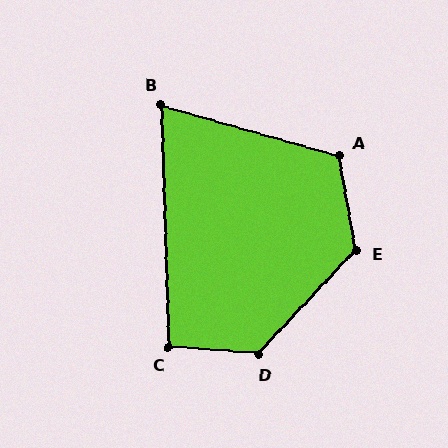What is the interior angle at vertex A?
Approximately 115 degrees (obtuse).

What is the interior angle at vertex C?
Approximately 97 degrees (obtuse).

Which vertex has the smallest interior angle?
B, at approximately 73 degrees.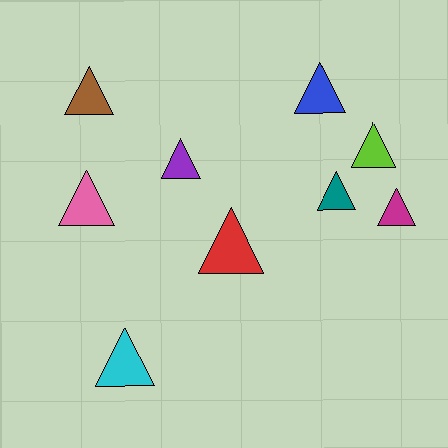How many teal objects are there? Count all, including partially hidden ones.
There is 1 teal object.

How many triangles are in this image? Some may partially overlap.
There are 9 triangles.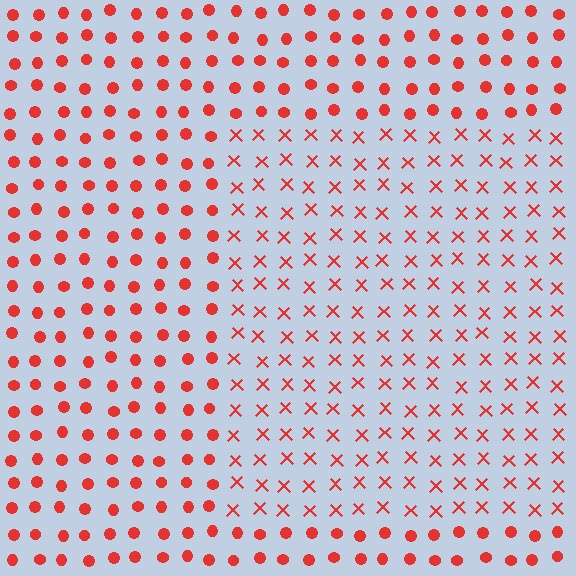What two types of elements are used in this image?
The image uses X marks inside the rectangle region and circles outside it.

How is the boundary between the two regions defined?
The boundary is defined by a change in element shape: X marks inside vs. circles outside. All elements share the same color and spacing.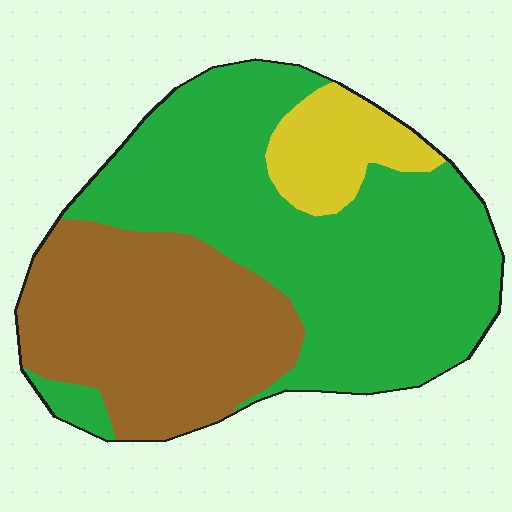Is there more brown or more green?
Green.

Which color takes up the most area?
Green, at roughly 55%.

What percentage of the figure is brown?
Brown takes up about one third (1/3) of the figure.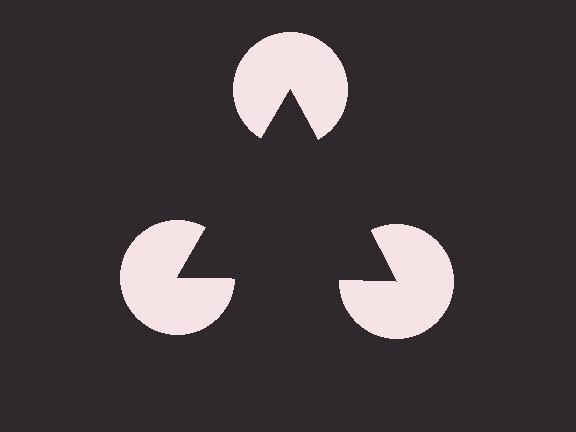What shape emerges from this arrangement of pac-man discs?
An illusory triangle — its edges are inferred from the aligned wedge cuts in the pac-man discs, not physically drawn.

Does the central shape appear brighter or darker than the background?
It typically appears slightly darker than the background, even though no actual brightness change is drawn.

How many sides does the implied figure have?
3 sides.